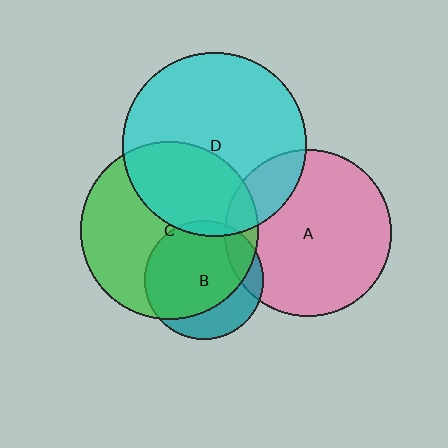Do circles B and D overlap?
Yes.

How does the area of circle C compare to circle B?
Approximately 2.2 times.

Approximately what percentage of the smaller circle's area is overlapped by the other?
Approximately 5%.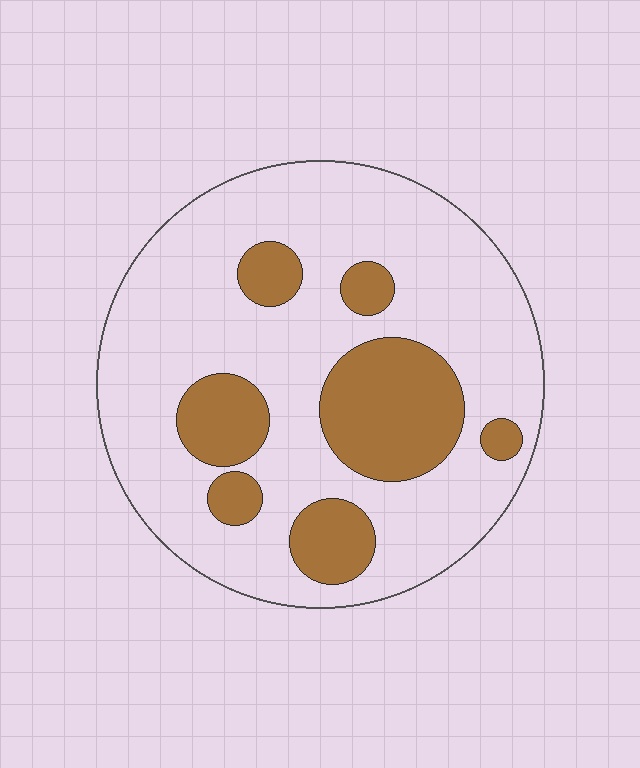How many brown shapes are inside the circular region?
7.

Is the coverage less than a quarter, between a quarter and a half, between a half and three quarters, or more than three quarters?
Less than a quarter.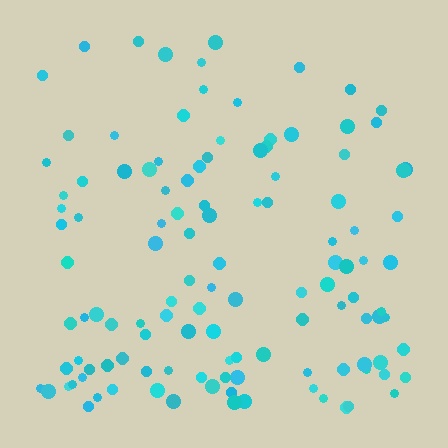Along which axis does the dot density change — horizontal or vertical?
Vertical.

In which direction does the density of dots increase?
From top to bottom, with the bottom side densest.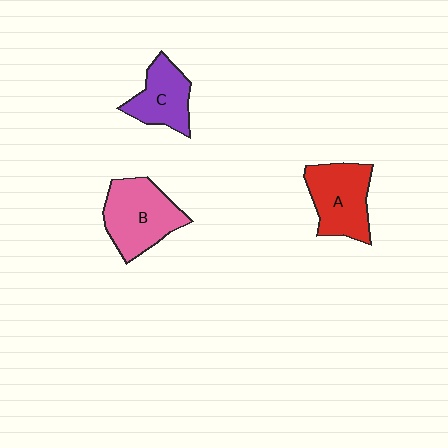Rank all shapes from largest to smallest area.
From largest to smallest: B (pink), A (red), C (purple).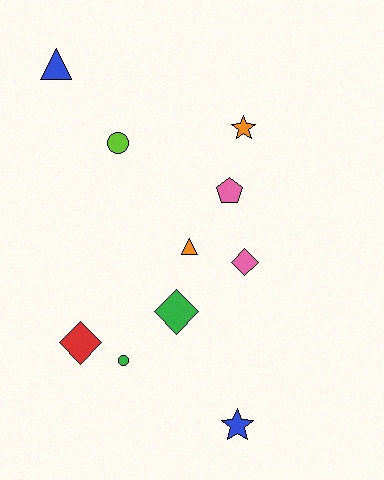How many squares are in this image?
There are no squares.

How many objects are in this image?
There are 10 objects.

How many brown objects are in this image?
There are no brown objects.